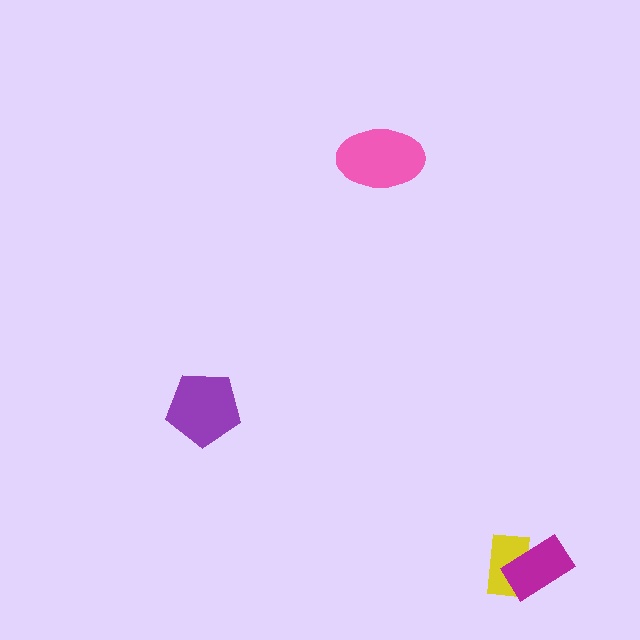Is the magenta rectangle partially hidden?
No, no other shape covers it.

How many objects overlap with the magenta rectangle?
1 object overlaps with the magenta rectangle.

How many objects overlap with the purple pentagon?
0 objects overlap with the purple pentagon.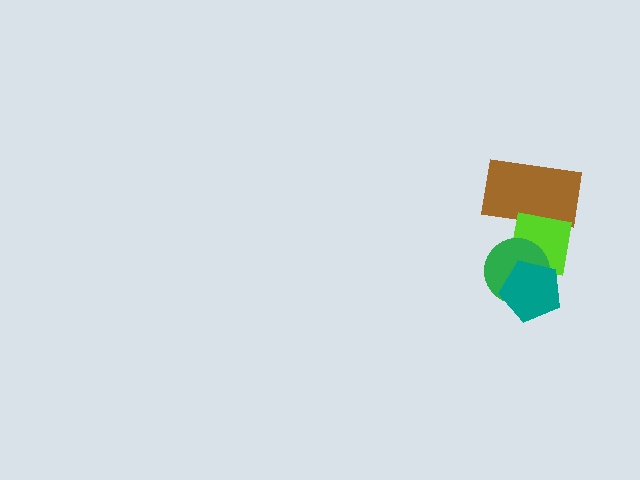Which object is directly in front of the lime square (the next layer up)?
The green circle is directly in front of the lime square.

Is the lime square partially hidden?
Yes, it is partially covered by another shape.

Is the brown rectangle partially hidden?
Yes, it is partially covered by another shape.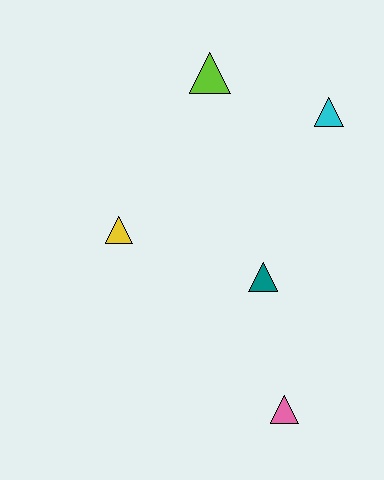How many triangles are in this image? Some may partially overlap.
There are 5 triangles.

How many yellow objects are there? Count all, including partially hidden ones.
There is 1 yellow object.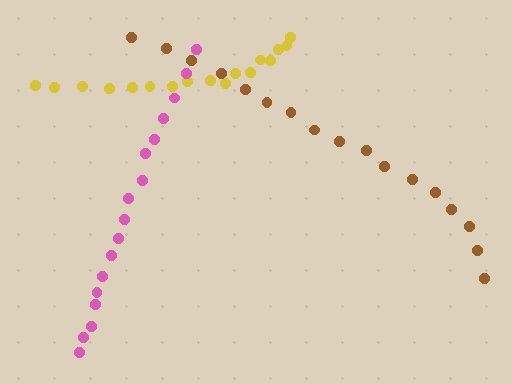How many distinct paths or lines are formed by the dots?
There are 3 distinct paths.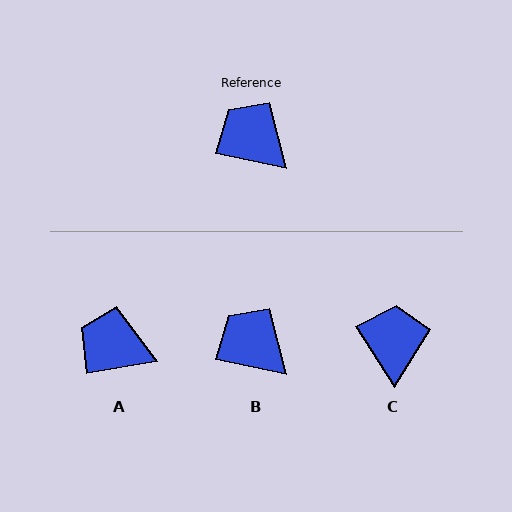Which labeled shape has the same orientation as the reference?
B.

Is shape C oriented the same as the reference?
No, it is off by about 46 degrees.